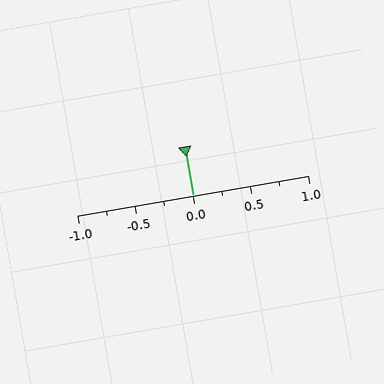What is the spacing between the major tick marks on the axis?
The major ticks are spaced 0.5 apart.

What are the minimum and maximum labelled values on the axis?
The axis runs from -1.0 to 1.0.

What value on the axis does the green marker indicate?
The marker indicates approximately 0.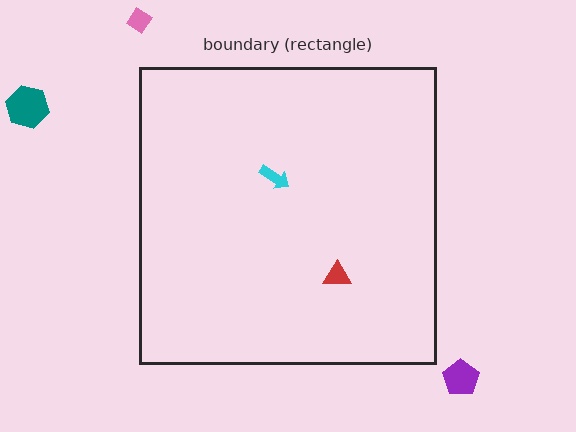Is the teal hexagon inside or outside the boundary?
Outside.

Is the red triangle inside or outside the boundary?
Inside.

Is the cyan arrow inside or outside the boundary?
Inside.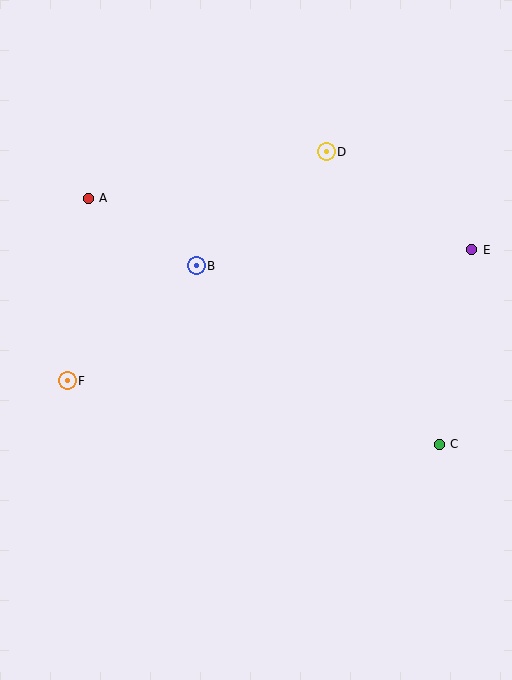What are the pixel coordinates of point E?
Point E is at (472, 250).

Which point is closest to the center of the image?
Point B at (196, 266) is closest to the center.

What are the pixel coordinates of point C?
Point C is at (439, 444).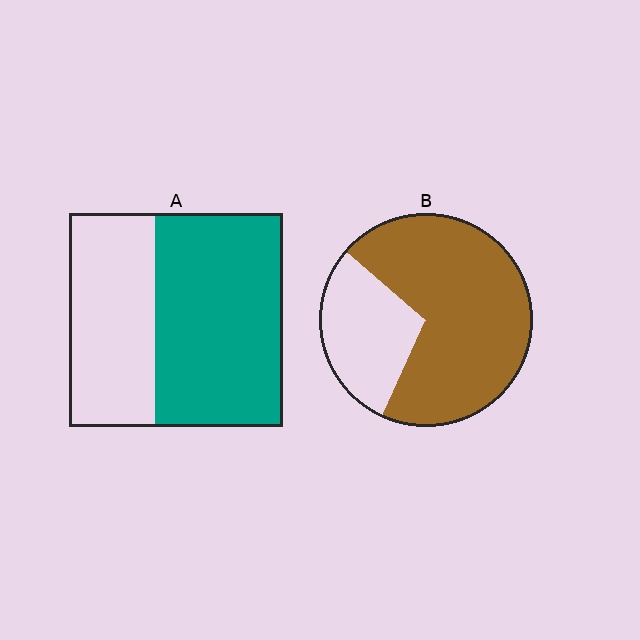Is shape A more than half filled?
Yes.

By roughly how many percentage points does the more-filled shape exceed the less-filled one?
By roughly 10 percentage points (B over A).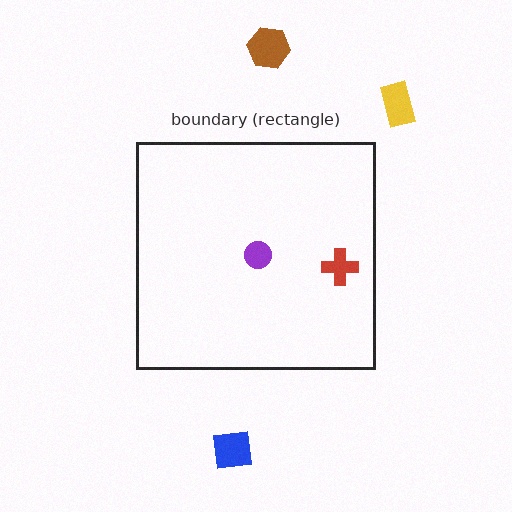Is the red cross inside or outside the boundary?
Inside.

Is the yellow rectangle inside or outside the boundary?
Outside.